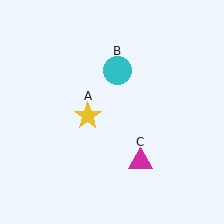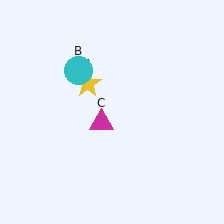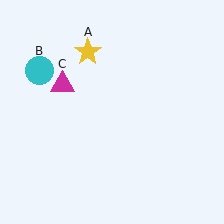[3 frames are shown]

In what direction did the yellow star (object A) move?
The yellow star (object A) moved up.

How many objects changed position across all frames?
3 objects changed position: yellow star (object A), cyan circle (object B), magenta triangle (object C).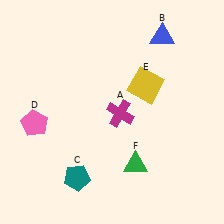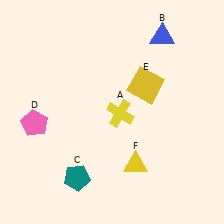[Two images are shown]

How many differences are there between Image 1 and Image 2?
There are 2 differences between the two images.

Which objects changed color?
A changed from magenta to yellow. F changed from green to yellow.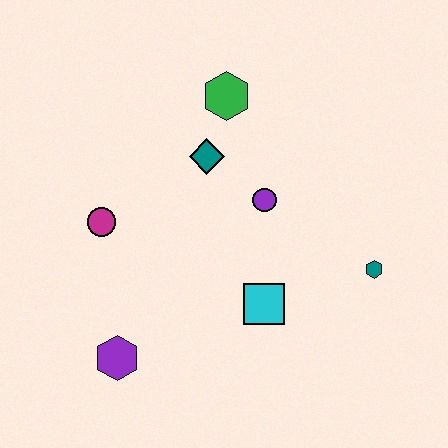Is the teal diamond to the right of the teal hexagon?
No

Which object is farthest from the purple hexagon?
The green hexagon is farthest from the purple hexagon.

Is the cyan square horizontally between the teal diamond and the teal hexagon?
Yes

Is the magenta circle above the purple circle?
No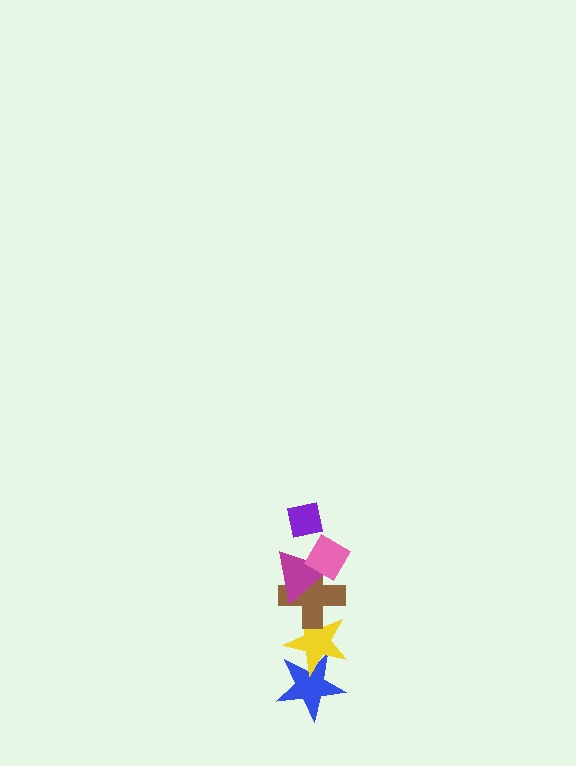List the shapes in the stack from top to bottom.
From top to bottom: the purple square, the pink diamond, the magenta triangle, the brown cross, the yellow star, the blue star.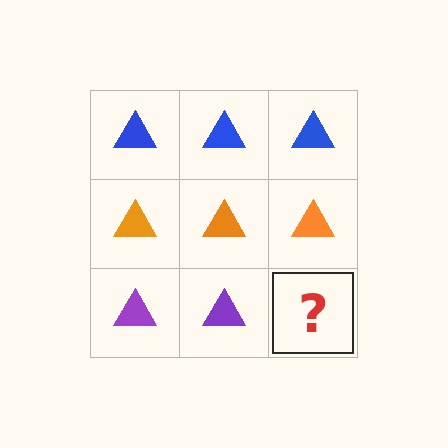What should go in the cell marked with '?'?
The missing cell should contain a purple triangle.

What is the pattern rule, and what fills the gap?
The rule is that each row has a consistent color. The gap should be filled with a purple triangle.